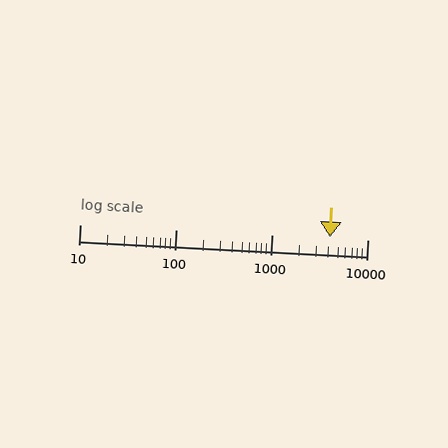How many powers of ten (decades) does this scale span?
The scale spans 3 decades, from 10 to 10000.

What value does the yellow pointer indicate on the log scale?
The pointer indicates approximately 4100.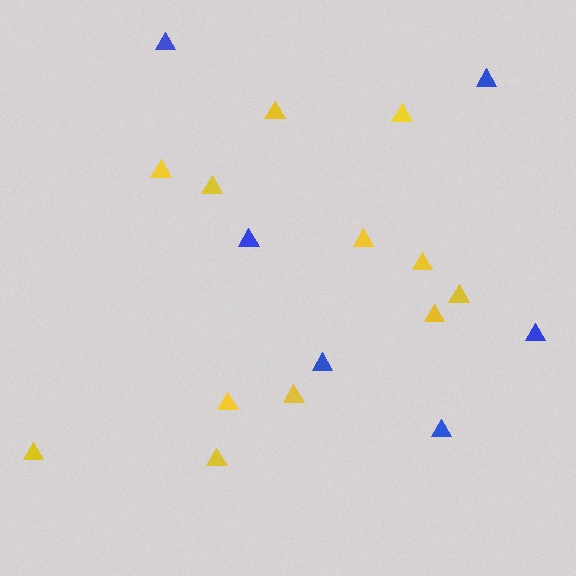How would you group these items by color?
There are 2 groups: one group of blue triangles (6) and one group of yellow triangles (12).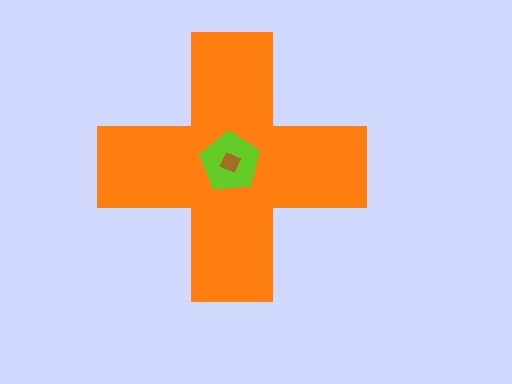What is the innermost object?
The brown square.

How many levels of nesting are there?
3.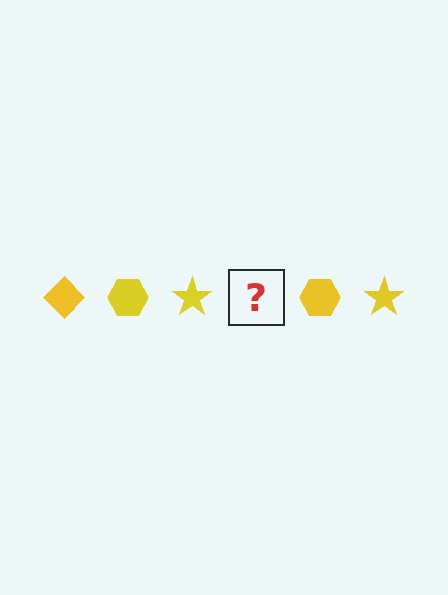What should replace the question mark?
The question mark should be replaced with a yellow diamond.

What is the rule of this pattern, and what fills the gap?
The rule is that the pattern cycles through diamond, hexagon, star shapes in yellow. The gap should be filled with a yellow diamond.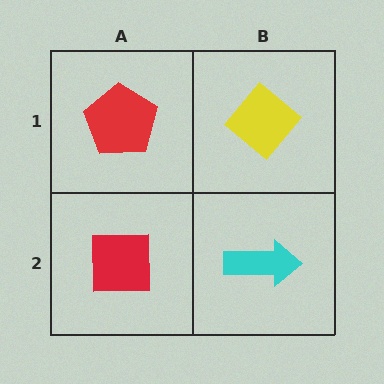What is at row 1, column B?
A yellow diamond.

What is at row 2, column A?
A red square.